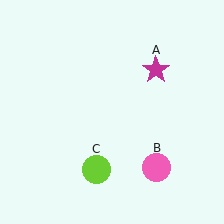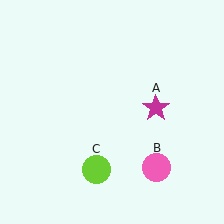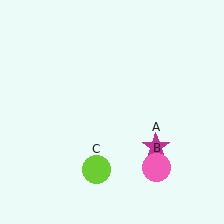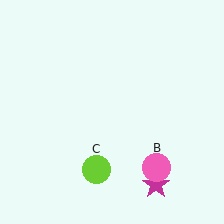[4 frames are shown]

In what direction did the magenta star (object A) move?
The magenta star (object A) moved down.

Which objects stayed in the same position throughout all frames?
Pink circle (object B) and lime circle (object C) remained stationary.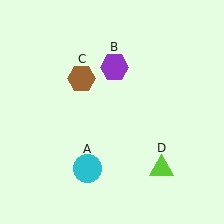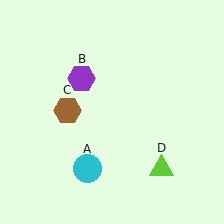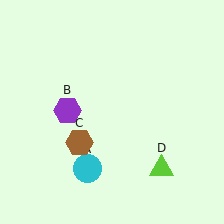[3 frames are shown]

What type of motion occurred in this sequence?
The purple hexagon (object B), brown hexagon (object C) rotated counterclockwise around the center of the scene.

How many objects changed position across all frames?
2 objects changed position: purple hexagon (object B), brown hexagon (object C).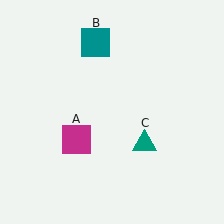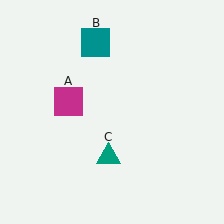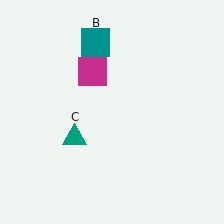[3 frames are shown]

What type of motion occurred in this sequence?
The magenta square (object A), teal triangle (object C) rotated clockwise around the center of the scene.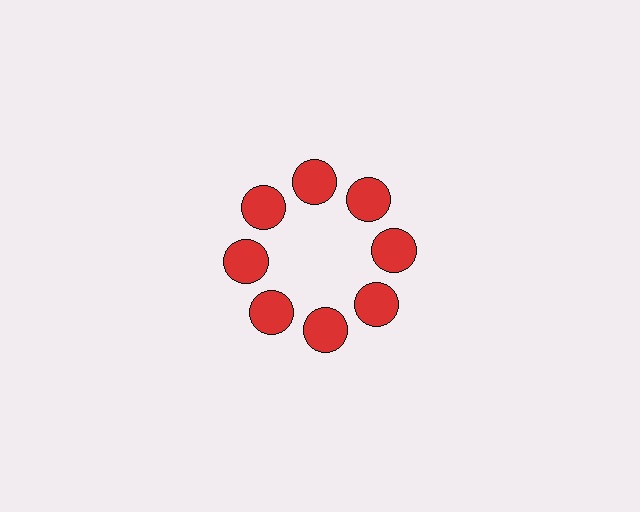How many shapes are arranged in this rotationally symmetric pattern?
There are 8 shapes, arranged in 8 groups of 1.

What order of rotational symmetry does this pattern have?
This pattern has 8-fold rotational symmetry.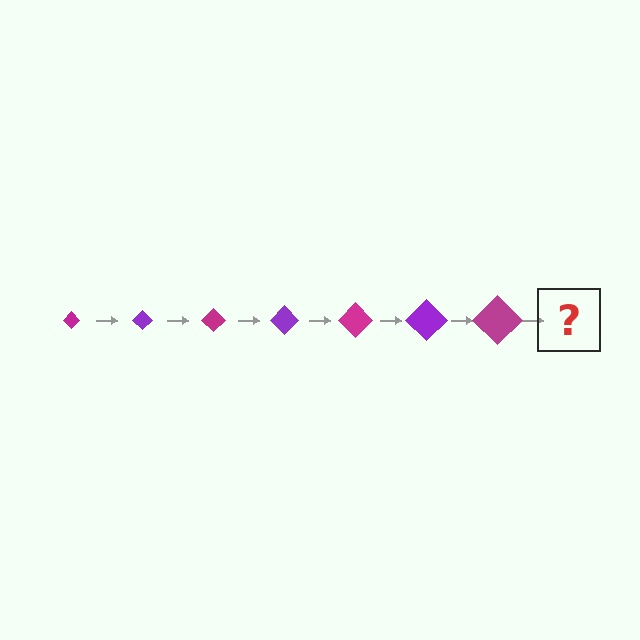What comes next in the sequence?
The next element should be a purple diamond, larger than the previous one.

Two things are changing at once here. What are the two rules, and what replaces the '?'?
The two rules are that the diamond grows larger each step and the color cycles through magenta and purple. The '?' should be a purple diamond, larger than the previous one.